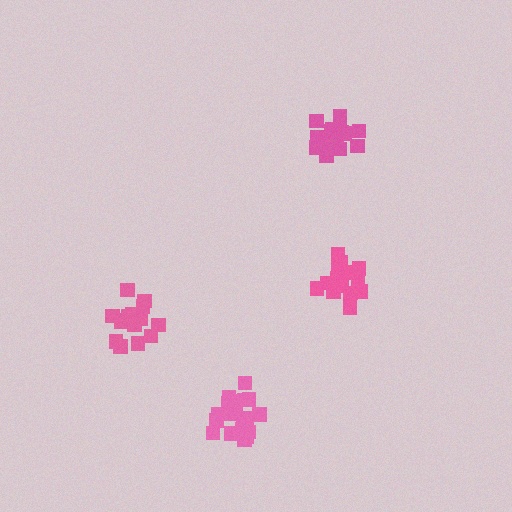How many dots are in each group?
Group 1: 20 dots, Group 2: 19 dots, Group 3: 20 dots, Group 4: 18 dots (77 total).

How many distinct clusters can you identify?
There are 4 distinct clusters.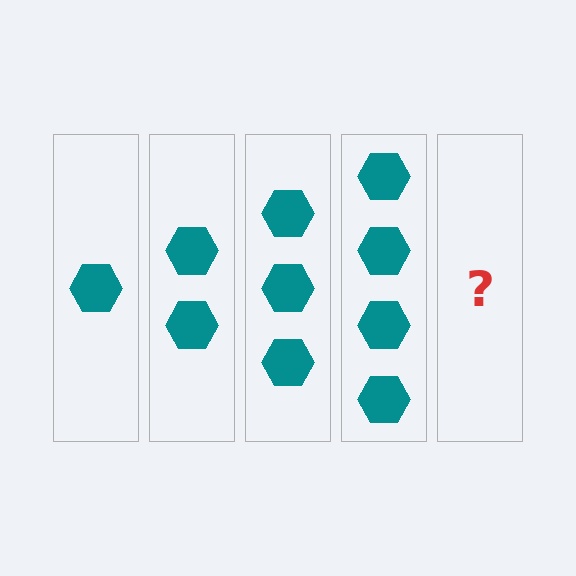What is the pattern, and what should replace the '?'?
The pattern is that each step adds one more hexagon. The '?' should be 5 hexagons.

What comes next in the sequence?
The next element should be 5 hexagons.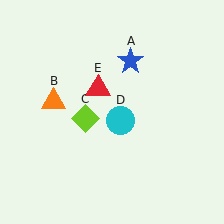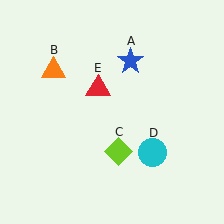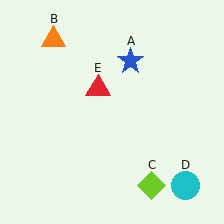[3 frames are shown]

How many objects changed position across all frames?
3 objects changed position: orange triangle (object B), lime diamond (object C), cyan circle (object D).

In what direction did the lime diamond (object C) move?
The lime diamond (object C) moved down and to the right.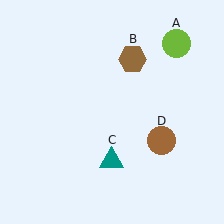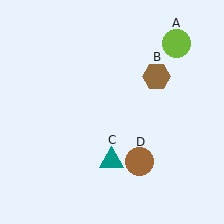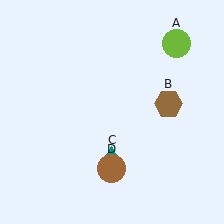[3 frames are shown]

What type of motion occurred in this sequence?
The brown hexagon (object B), brown circle (object D) rotated clockwise around the center of the scene.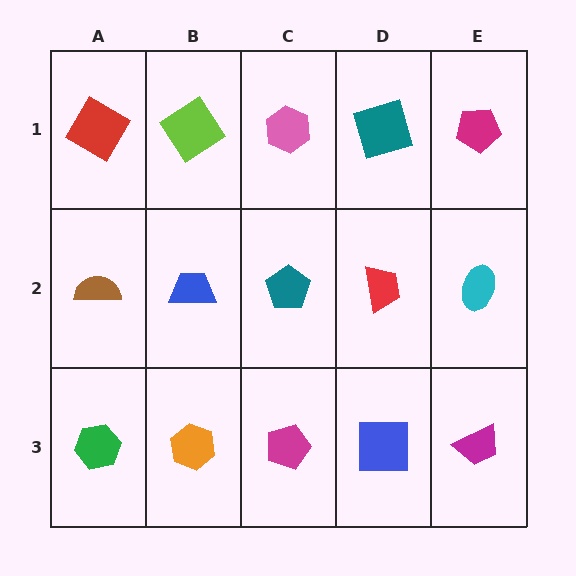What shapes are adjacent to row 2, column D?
A teal square (row 1, column D), a blue square (row 3, column D), a teal pentagon (row 2, column C), a cyan ellipse (row 2, column E).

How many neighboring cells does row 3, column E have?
2.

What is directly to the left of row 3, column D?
A magenta pentagon.